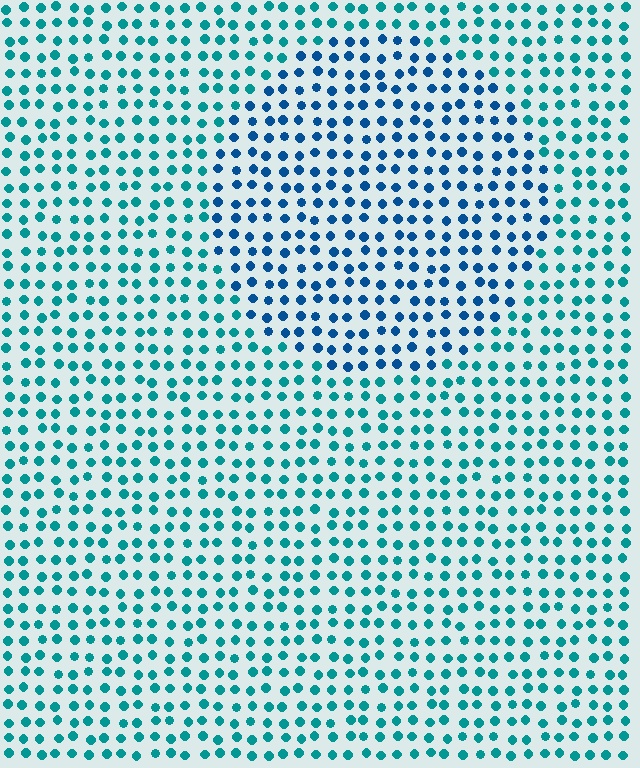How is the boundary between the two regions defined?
The boundary is defined purely by a slight shift in hue (about 30 degrees). Spacing, size, and orientation are identical on both sides.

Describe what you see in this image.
The image is filled with small teal elements in a uniform arrangement. A circle-shaped region is visible where the elements are tinted to a slightly different hue, forming a subtle color boundary.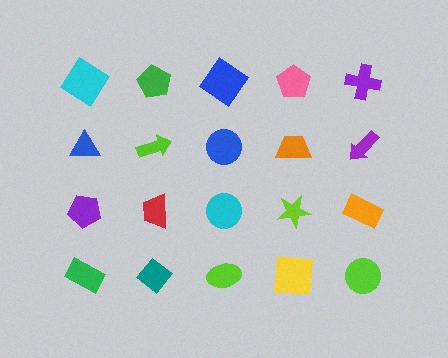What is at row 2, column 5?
A purple arrow.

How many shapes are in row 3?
5 shapes.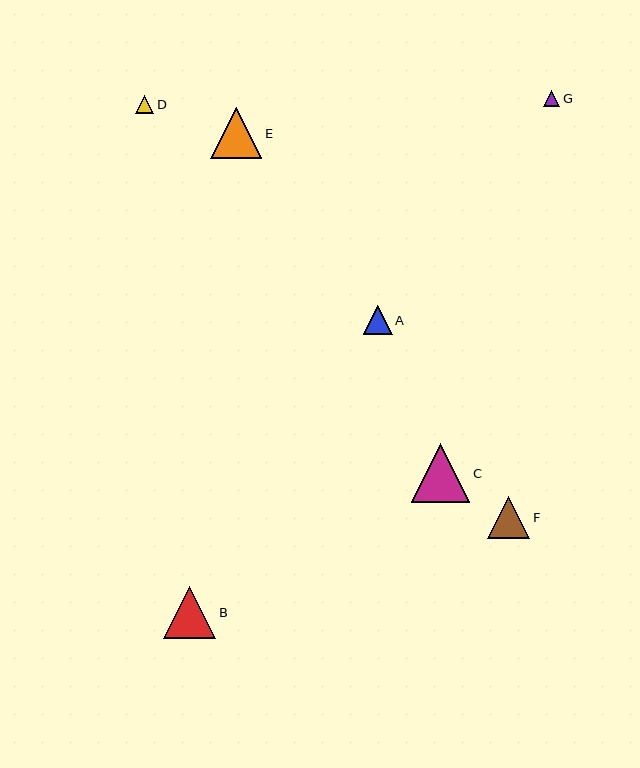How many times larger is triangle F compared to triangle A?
Triangle F is approximately 1.5 times the size of triangle A.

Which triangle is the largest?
Triangle C is the largest with a size of approximately 59 pixels.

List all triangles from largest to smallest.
From largest to smallest: C, B, E, F, A, D, G.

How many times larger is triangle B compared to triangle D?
Triangle B is approximately 2.9 times the size of triangle D.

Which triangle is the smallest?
Triangle G is the smallest with a size of approximately 16 pixels.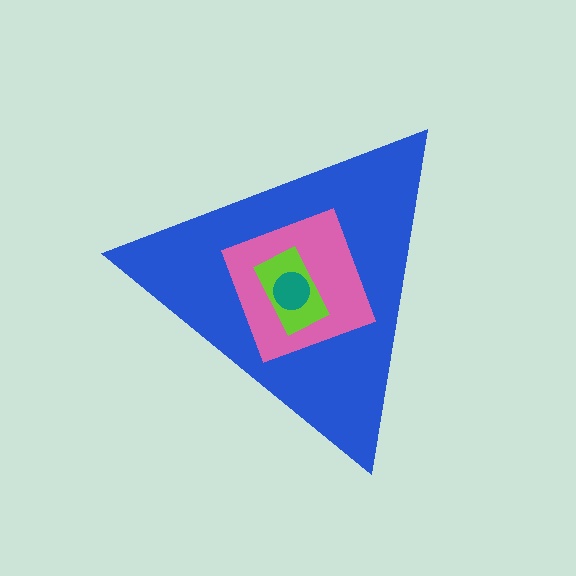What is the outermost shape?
The blue triangle.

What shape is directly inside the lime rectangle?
The teal circle.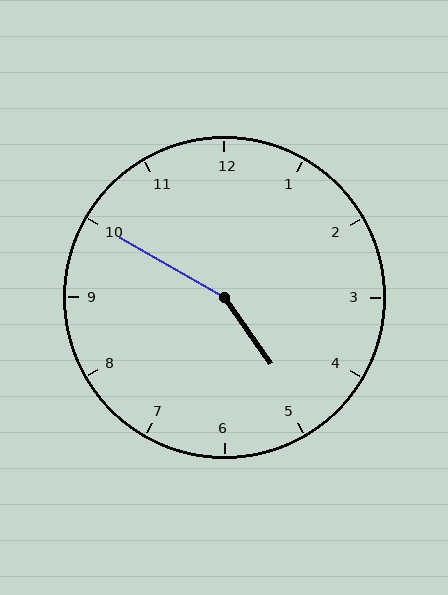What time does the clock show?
4:50.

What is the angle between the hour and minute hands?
Approximately 155 degrees.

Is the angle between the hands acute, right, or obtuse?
It is obtuse.